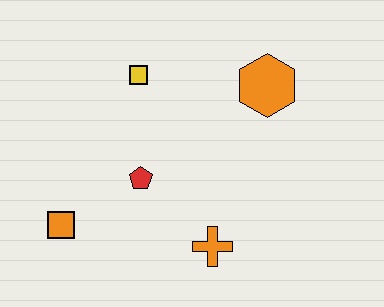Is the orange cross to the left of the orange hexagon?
Yes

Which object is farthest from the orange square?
The orange hexagon is farthest from the orange square.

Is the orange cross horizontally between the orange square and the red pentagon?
No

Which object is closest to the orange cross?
The red pentagon is closest to the orange cross.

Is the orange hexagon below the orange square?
No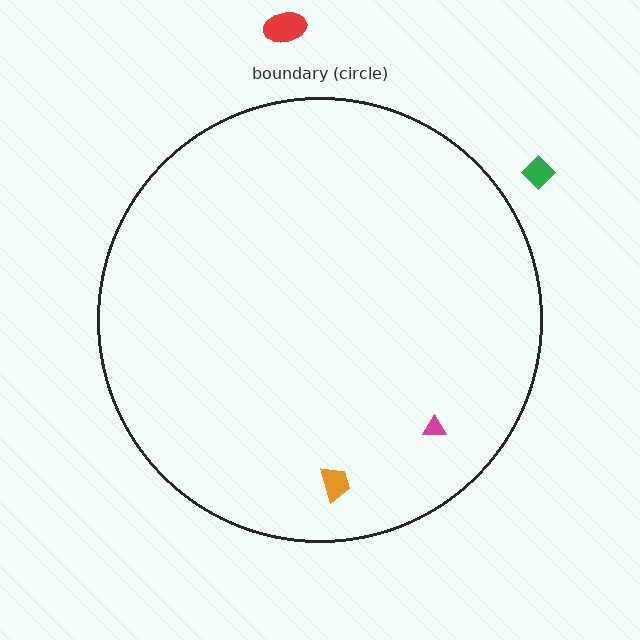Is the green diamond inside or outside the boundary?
Outside.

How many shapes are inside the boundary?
2 inside, 2 outside.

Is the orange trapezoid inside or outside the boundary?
Inside.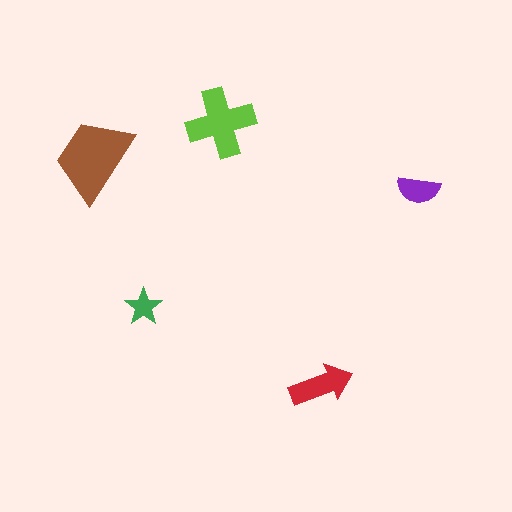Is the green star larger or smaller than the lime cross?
Smaller.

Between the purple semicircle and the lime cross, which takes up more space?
The lime cross.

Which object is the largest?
The brown trapezoid.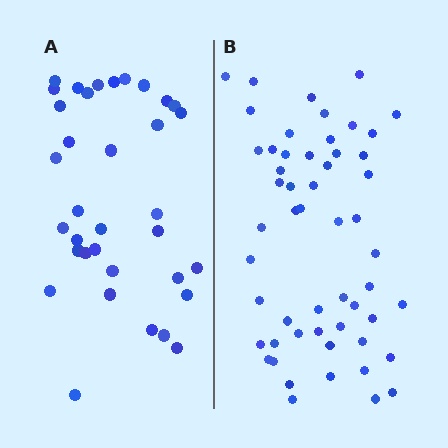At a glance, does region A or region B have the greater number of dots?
Region B (the right region) has more dots.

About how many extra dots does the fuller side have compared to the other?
Region B has approximately 20 more dots than region A.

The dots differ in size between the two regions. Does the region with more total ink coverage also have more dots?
No. Region A has more total ink coverage because its dots are larger, but region B actually contains more individual dots. Total area can be misleading — the number of items is what matters here.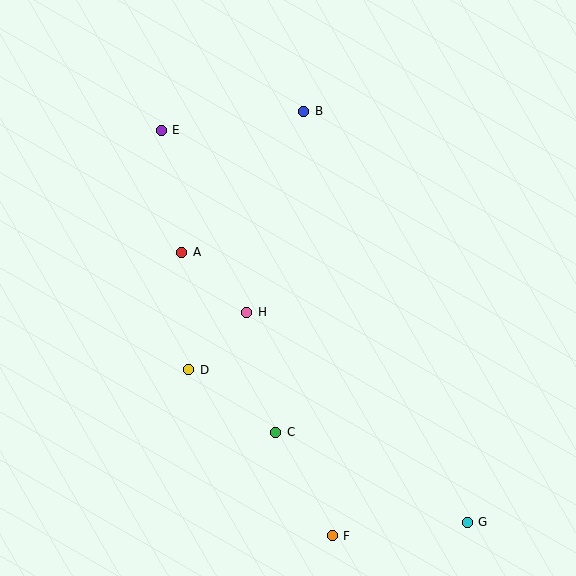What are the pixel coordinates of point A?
Point A is at (182, 253).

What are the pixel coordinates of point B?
Point B is at (304, 111).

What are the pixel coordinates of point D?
Point D is at (189, 370).